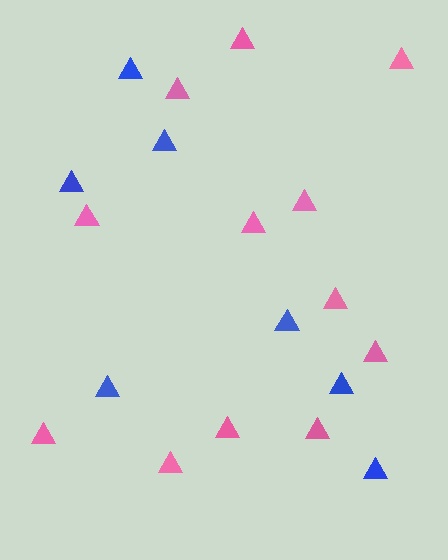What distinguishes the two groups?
There are 2 groups: one group of pink triangles (12) and one group of blue triangles (7).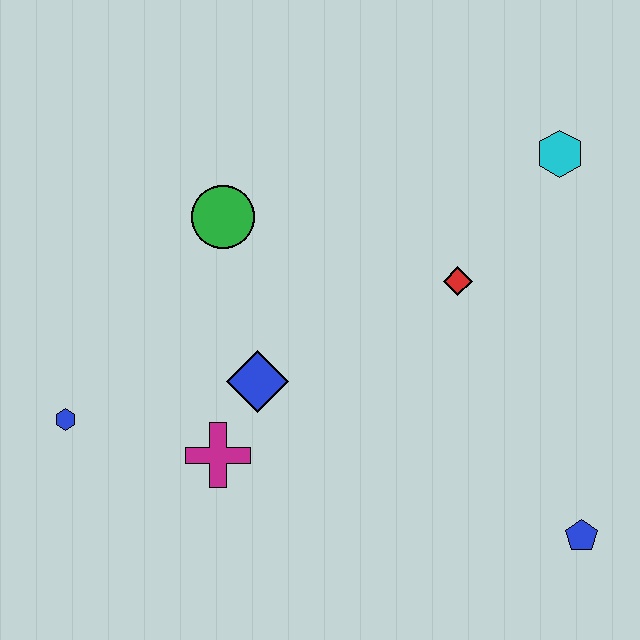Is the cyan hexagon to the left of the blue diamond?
No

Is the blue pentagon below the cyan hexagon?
Yes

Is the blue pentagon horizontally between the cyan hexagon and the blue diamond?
No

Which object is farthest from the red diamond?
The blue hexagon is farthest from the red diamond.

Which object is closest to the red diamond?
The cyan hexagon is closest to the red diamond.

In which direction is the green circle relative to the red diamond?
The green circle is to the left of the red diamond.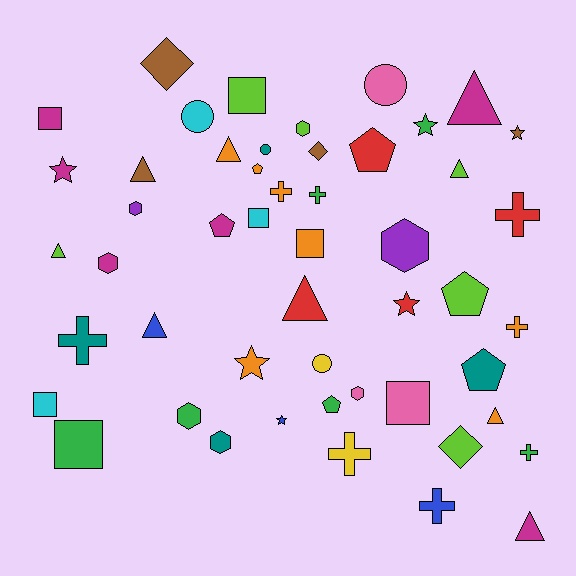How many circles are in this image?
There are 4 circles.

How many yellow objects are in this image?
There are 2 yellow objects.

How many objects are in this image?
There are 50 objects.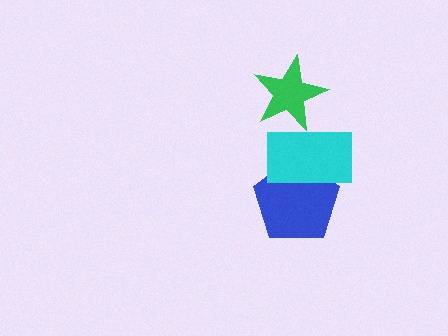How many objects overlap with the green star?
1 object overlaps with the green star.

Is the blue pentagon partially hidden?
Yes, it is partially covered by another shape.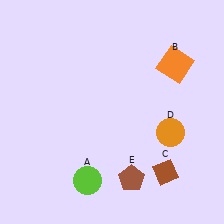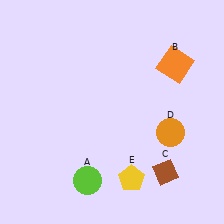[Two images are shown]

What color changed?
The pentagon (E) changed from brown in Image 1 to yellow in Image 2.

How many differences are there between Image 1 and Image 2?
There is 1 difference between the two images.